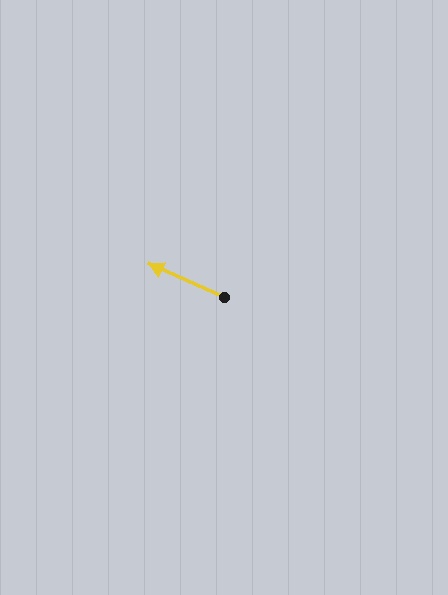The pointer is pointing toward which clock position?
Roughly 10 o'clock.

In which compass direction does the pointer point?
Northwest.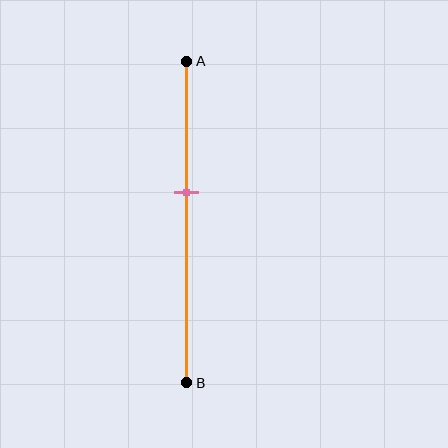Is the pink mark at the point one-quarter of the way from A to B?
No, the mark is at about 40% from A, not at the 25% one-quarter point.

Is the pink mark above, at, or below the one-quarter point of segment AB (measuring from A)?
The pink mark is below the one-quarter point of segment AB.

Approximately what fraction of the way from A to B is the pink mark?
The pink mark is approximately 40% of the way from A to B.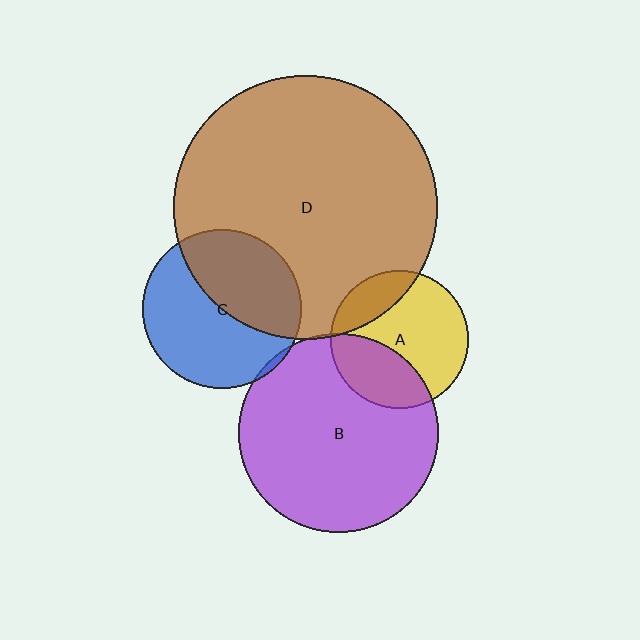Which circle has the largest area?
Circle D (brown).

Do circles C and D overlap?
Yes.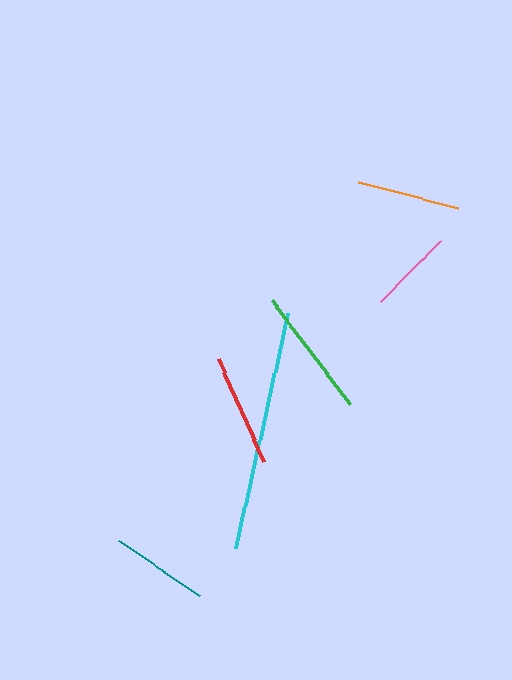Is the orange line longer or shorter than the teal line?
The orange line is longer than the teal line.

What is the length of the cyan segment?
The cyan segment is approximately 239 pixels long.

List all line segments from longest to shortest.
From longest to shortest: cyan, green, red, orange, teal, pink.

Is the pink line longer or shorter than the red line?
The red line is longer than the pink line.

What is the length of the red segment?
The red segment is approximately 113 pixels long.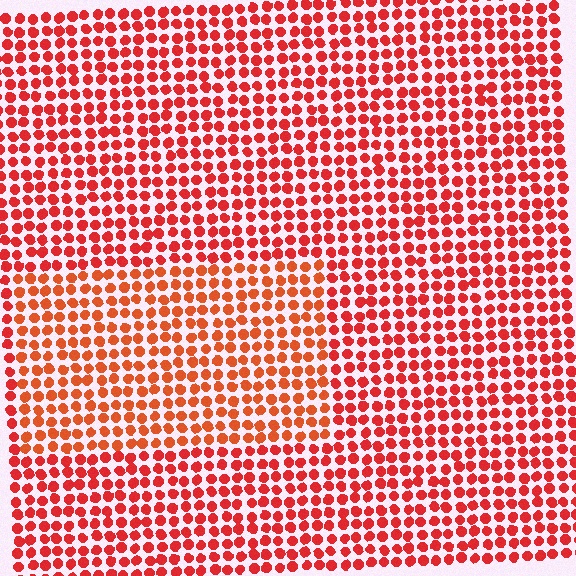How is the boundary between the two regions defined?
The boundary is defined purely by a slight shift in hue (about 17 degrees). Spacing, size, and orientation are identical on both sides.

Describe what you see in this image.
The image is filled with small red elements in a uniform arrangement. A rectangle-shaped region is visible where the elements are tinted to a slightly different hue, forming a subtle color boundary.